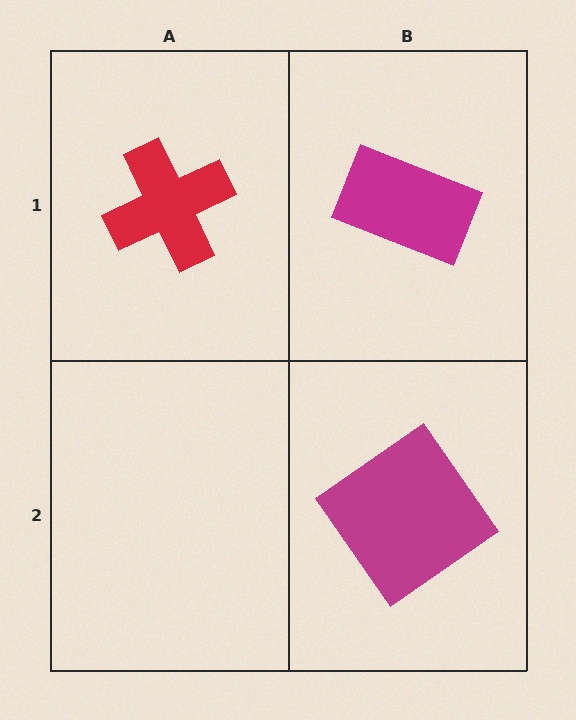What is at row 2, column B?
A magenta diamond.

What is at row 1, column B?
A magenta rectangle.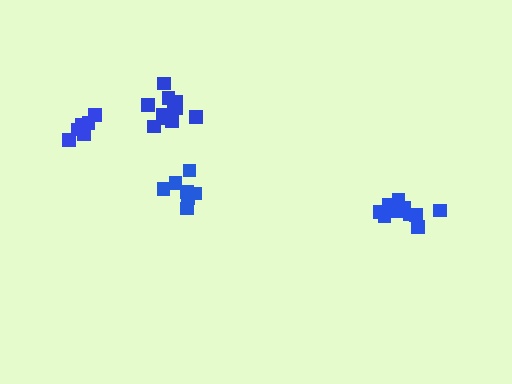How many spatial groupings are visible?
There are 4 spatial groupings.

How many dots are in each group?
Group 1: 11 dots, Group 2: 7 dots, Group 3: 11 dots, Group 4: 6 dots (35 total).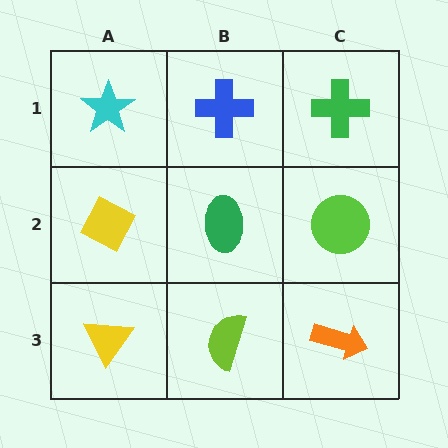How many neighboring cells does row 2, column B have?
4.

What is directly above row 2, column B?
A blue cross.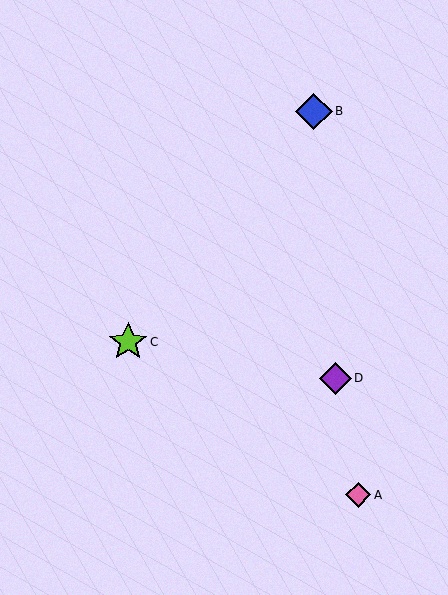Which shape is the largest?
The lime star (labeled C) is the largest.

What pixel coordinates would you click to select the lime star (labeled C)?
Click at (128, 342) to select the lime star C.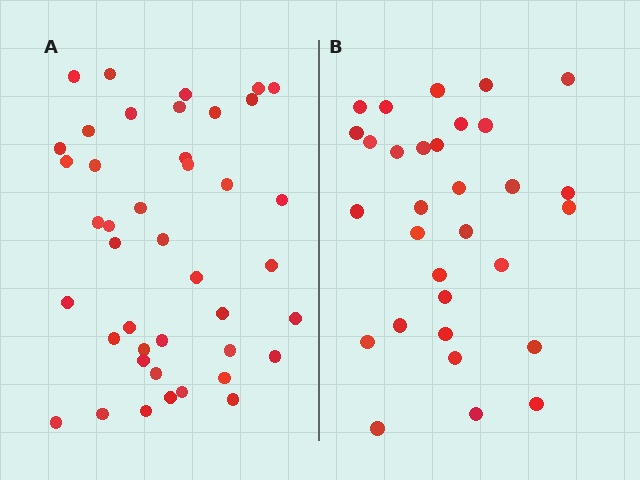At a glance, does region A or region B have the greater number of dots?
Region A (the left region) has more dots.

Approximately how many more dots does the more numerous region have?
Region A has roughly 12 or so more dots than region B.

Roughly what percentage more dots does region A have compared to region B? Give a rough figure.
About 35% more.